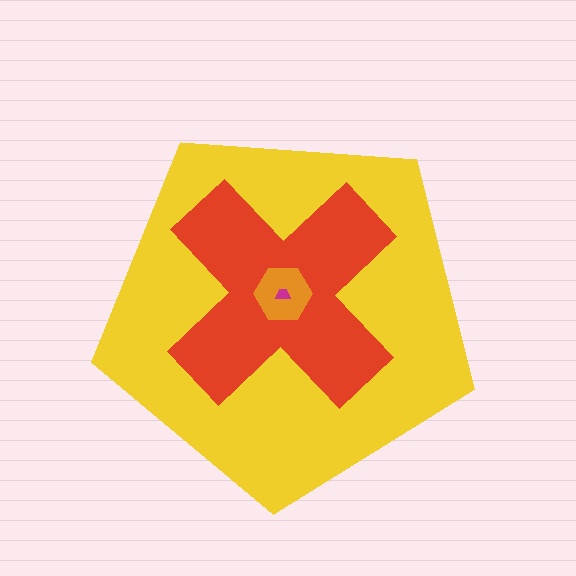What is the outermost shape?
The yellow pentagon.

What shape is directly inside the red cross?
The orange hexagon.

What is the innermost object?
The magenta trapezoid.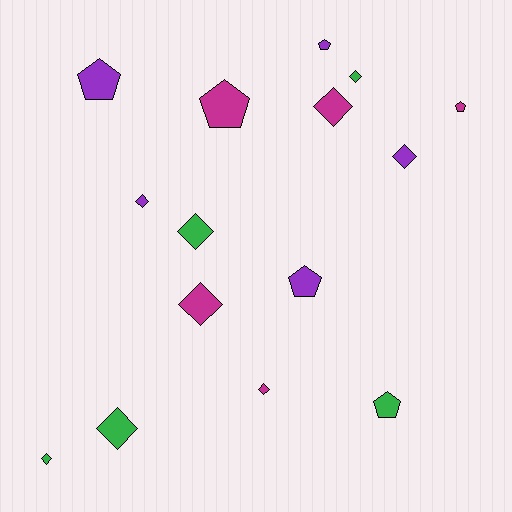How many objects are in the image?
There are 15 objects.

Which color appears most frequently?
Purple, with 5 objects.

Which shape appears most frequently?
Diamond, with 9 objects.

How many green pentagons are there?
There is 1 green pentagon.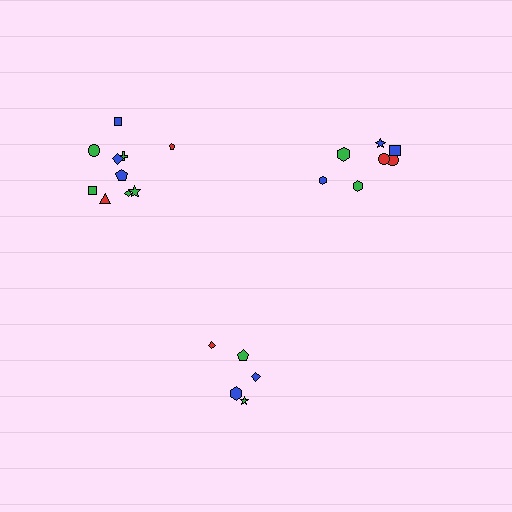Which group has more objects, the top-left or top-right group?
The top-left group.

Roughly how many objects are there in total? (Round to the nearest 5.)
Roughly 20 objects in total.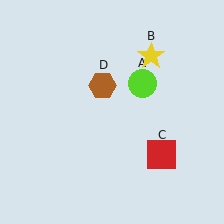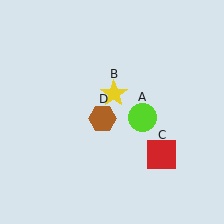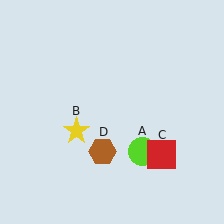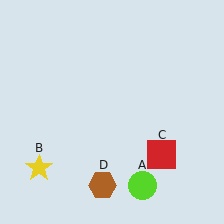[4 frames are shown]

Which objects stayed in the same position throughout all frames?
Red square (object C) remained stationary.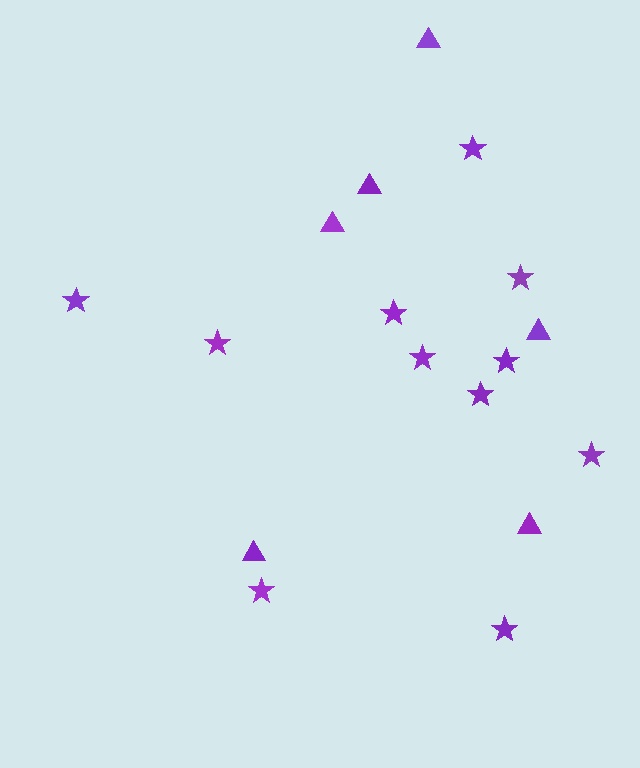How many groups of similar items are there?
There are 2 groups: one group of stars (11) and one group of triangles (6).